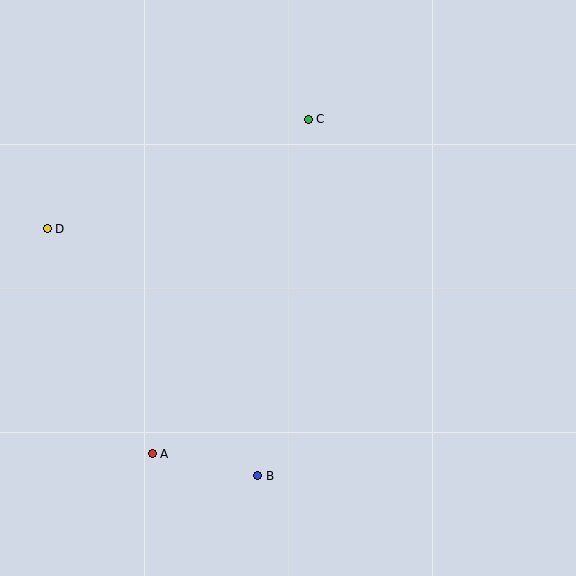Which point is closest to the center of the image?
Point C at (308, 119) is closest to the center.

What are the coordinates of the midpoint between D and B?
The midpoint between D and B is at (152, 352).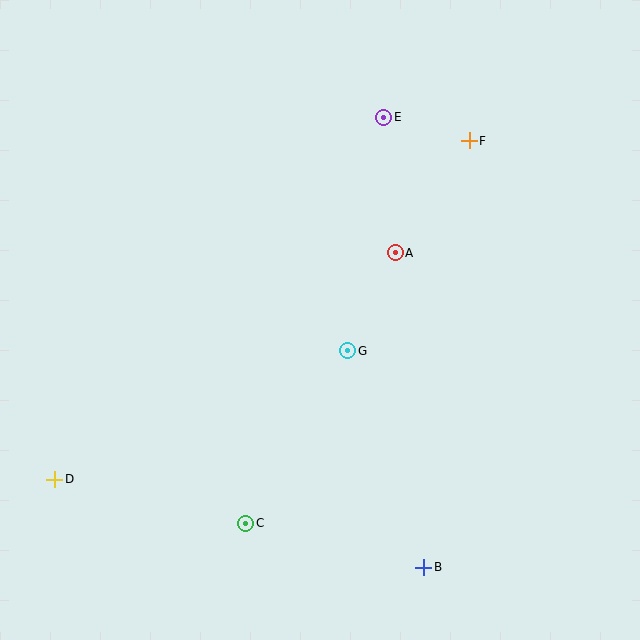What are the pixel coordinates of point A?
Point A is at (395, 253).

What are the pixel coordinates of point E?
Point E is at (384, 117).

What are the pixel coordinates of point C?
Point C is at (246, 523).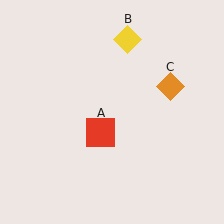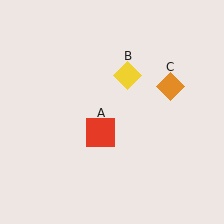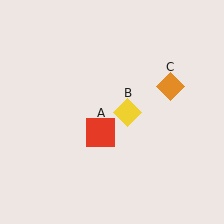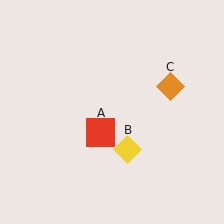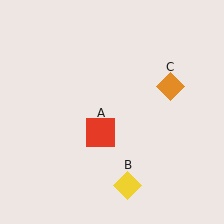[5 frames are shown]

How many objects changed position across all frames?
1 object changed position: yellow diamond (object B).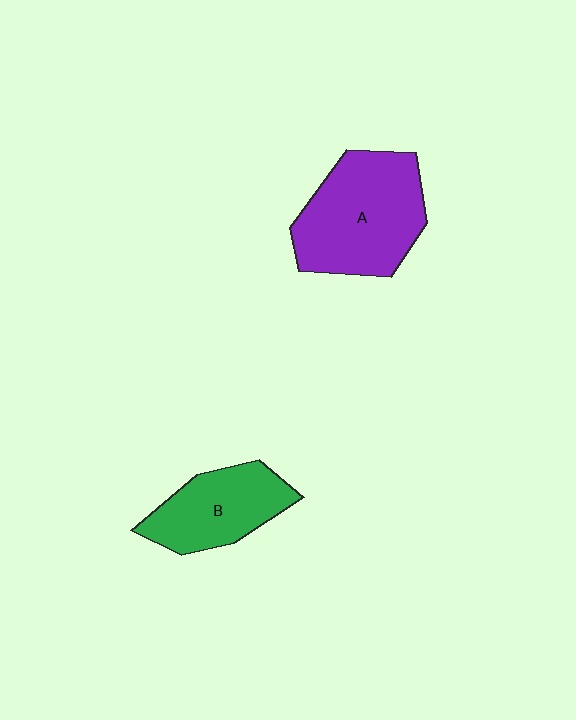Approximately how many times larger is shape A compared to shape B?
Approximately 1.5 times.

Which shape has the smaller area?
Shape B (green).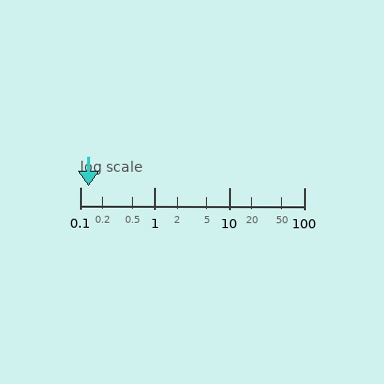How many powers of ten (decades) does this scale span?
The scale spans 3 decades, from 0.1 to 100.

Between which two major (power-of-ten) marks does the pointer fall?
The pointer is between 0.1 and 1.